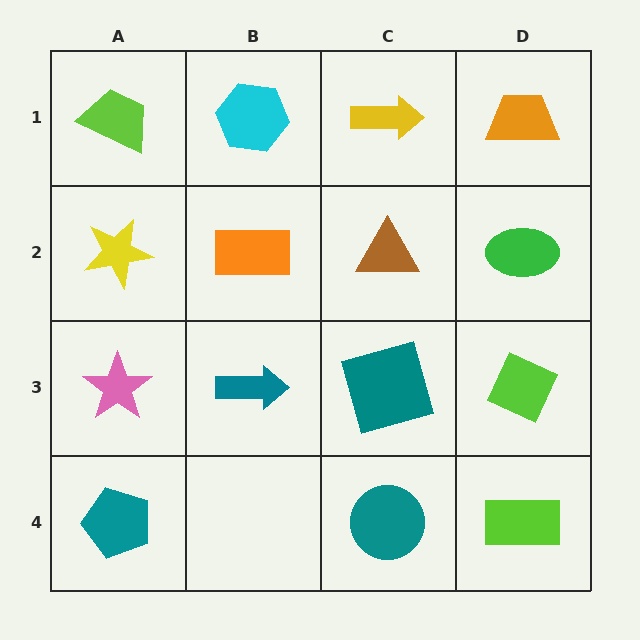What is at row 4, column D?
A lime rectangle.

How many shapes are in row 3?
4 shapes.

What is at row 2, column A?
A yellow star.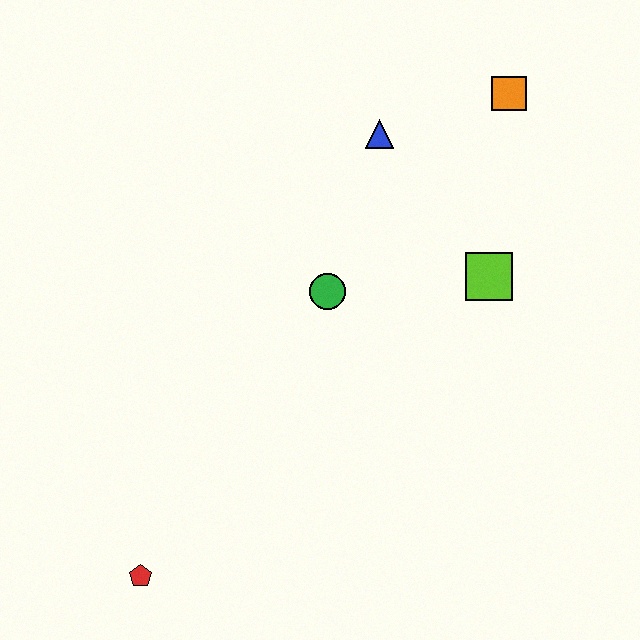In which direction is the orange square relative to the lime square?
The orange square is above the lime square.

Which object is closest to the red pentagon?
The green circle is closest to the red pentagon.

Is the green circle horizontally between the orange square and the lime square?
No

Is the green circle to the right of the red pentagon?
Yes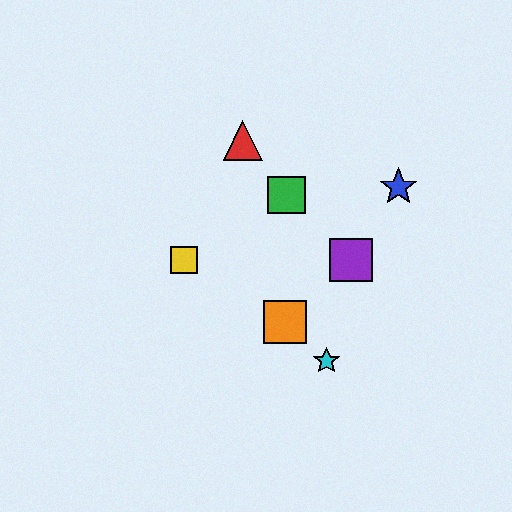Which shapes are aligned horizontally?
The yellow square, the purple square are aligned horizontally.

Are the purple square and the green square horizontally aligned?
No, the purple square is at y≈260 and the green square is at y≈195.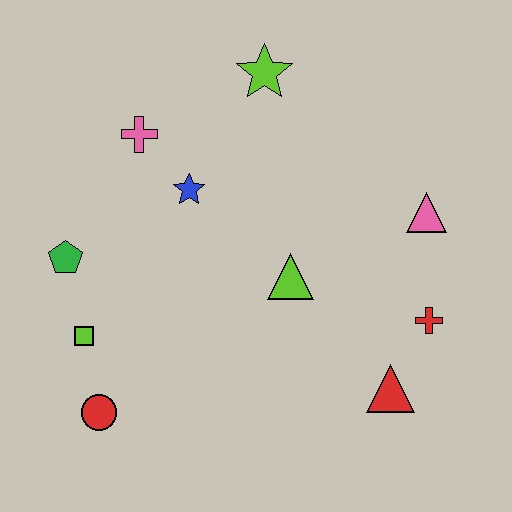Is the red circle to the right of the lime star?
No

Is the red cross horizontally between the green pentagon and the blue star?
No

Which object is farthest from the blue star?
The red triangle is farthest from the blue star.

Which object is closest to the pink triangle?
The red cross is closest to the pink triangle.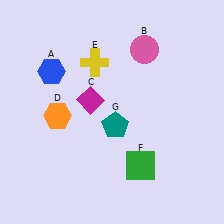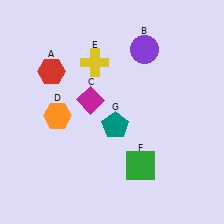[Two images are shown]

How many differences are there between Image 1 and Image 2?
There are 2 differences between the two images.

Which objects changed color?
A changed from blue to red. B changed from pink to purple.